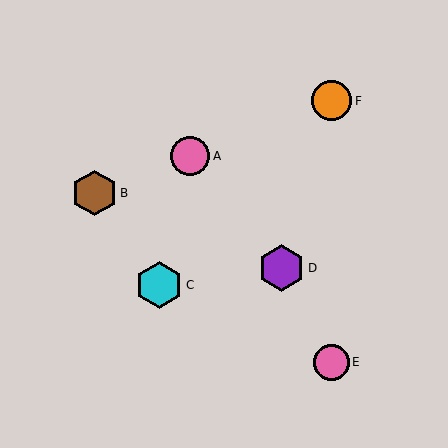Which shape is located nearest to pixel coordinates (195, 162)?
The pink circle (labeled A) at (190, 156) is nearest to that location.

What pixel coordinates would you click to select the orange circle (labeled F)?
Click at (332, 101) to select the orange circle F.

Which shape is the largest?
The cyan hexagon (labeled C) is the largest.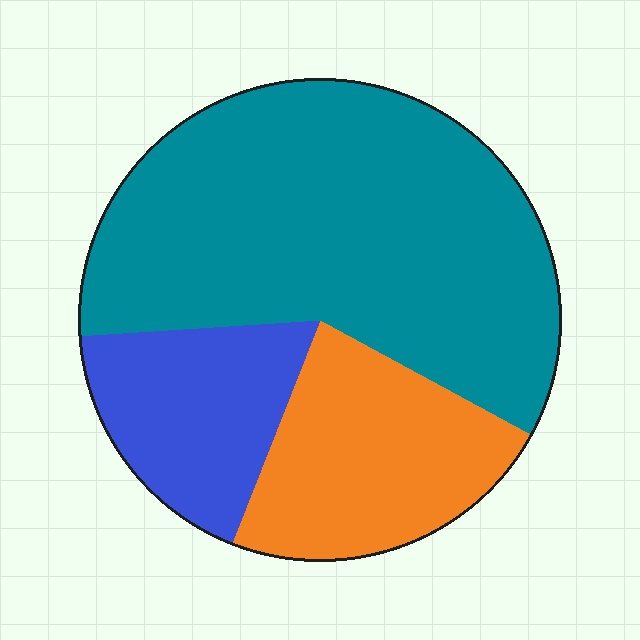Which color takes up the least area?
Blue, at roughly 20%.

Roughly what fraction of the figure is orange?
Orange takes up about one quarter (1/4) of the figure.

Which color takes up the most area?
Teal, at roughly 60%.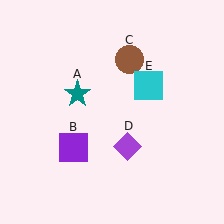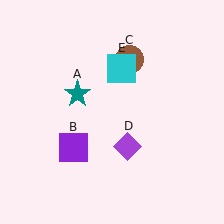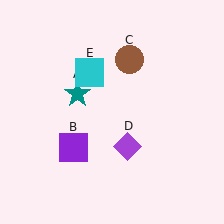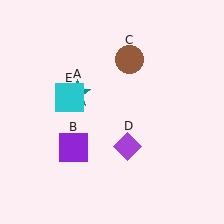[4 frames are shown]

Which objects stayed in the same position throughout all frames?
Teal star (object A) and purple square (object B) and brown circle (object C) and purple diamond (object D) remained stationary.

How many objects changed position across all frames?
1 object changed position: cyan square (object E).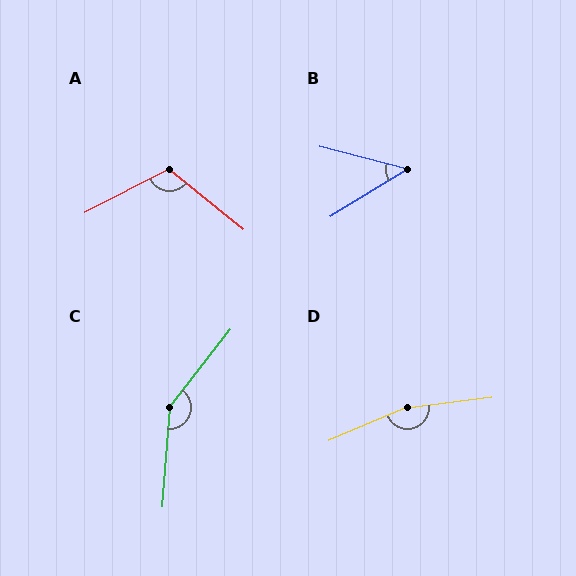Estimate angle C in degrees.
Approximately 146 degrees.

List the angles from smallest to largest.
B (46°), A (114°), C (146°), D (164°).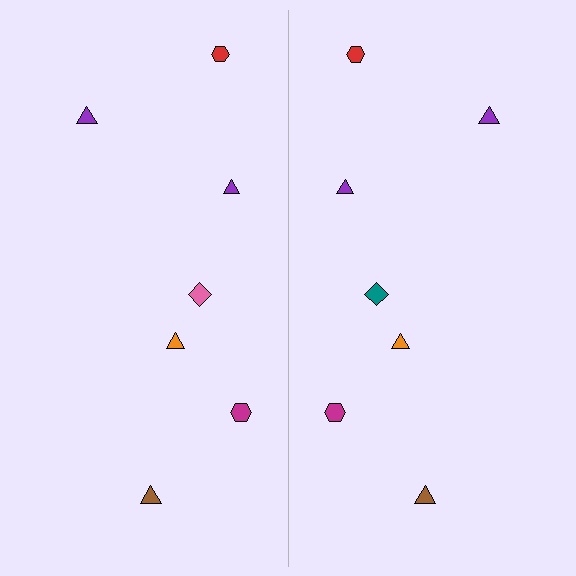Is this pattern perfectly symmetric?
No, the pattern is not perfectly symmetric. The teal diamond on the right side breaks the symmetry — its mirror counterpart is pink.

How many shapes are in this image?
There are 14 shapes in this image.